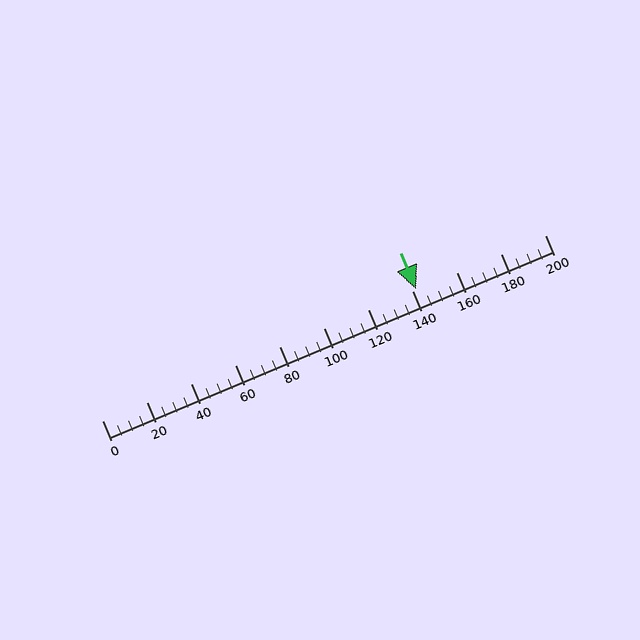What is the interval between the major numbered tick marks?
The major tick marks are spaced 20 units apart.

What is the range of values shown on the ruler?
The ruler shows values from 0 to 200.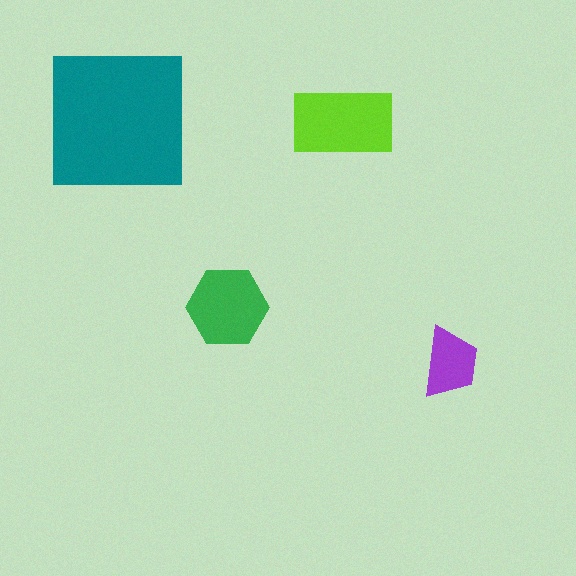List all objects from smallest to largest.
The purple trapezoid, the green hexagon, the lime rectangle, the teal square.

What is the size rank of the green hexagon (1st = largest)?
3rd.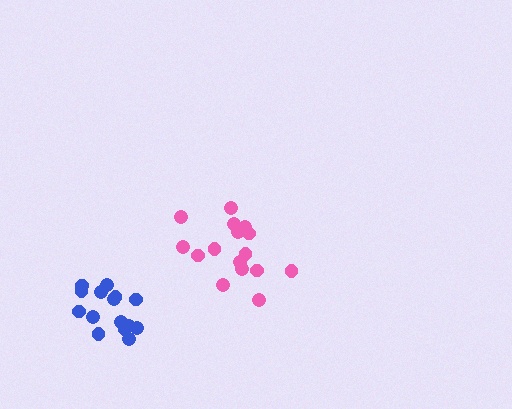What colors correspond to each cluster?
The clusters are colored: blue, pink.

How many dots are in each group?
Group 1: 15 dots, Group 2: 16 dots (31 total).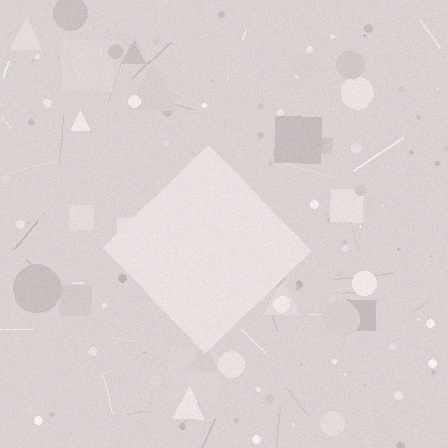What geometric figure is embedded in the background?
A diamond is embedded in the background.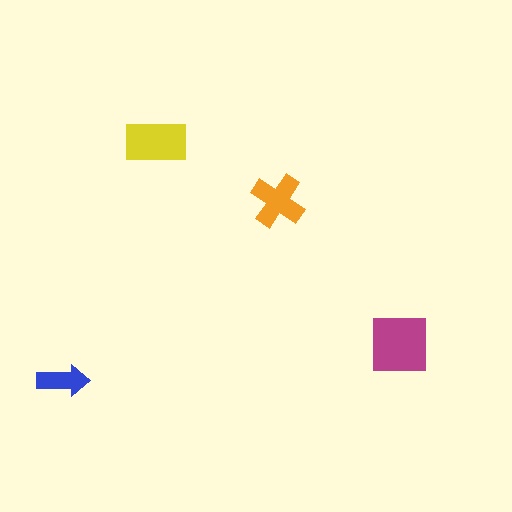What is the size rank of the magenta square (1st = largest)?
1st.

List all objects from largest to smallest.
The magenta square, the yellow rectangle, the orange cross, the blue arrow.